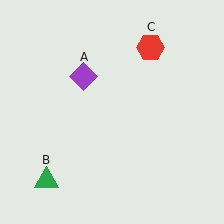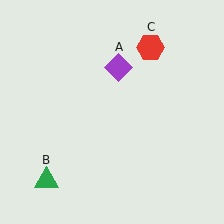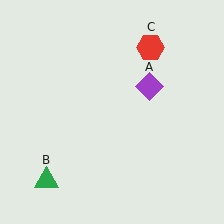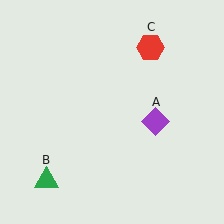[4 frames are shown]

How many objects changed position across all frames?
1 object changed position: purple diamond (object A).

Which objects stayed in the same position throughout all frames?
Green triangle (object B) and red hexagon (object C) remained stationary.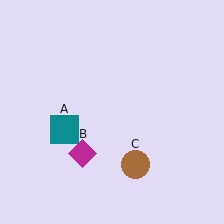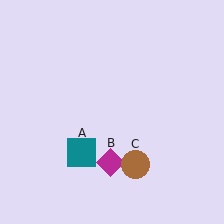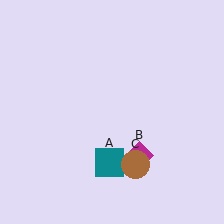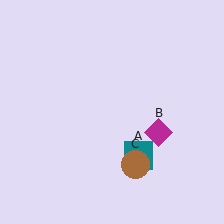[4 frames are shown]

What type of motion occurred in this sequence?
The teal square (object A), magenta diamond (object B) rotated counterclockwise around the center of the scene.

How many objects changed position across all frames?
2 objects changed position: teal square (object A), magenta diamond (object B).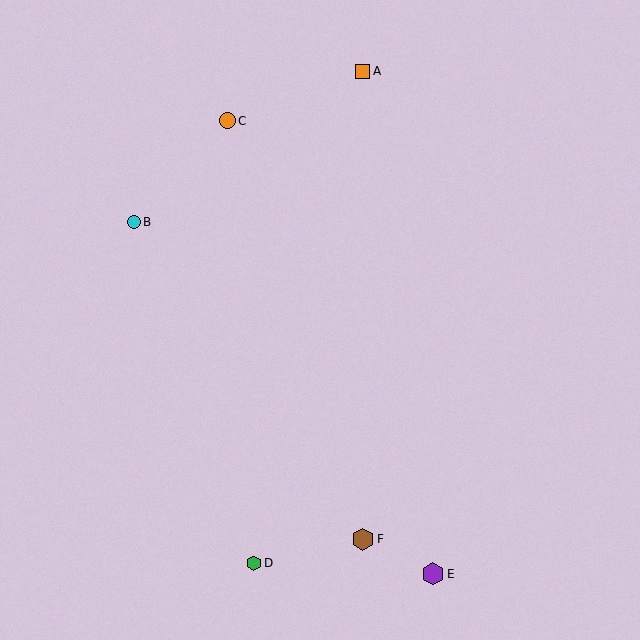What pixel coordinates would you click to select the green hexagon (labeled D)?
Click at (254, 563) to select the green hexagon D.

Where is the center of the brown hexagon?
The center of the brown hexagon is at (363, 539).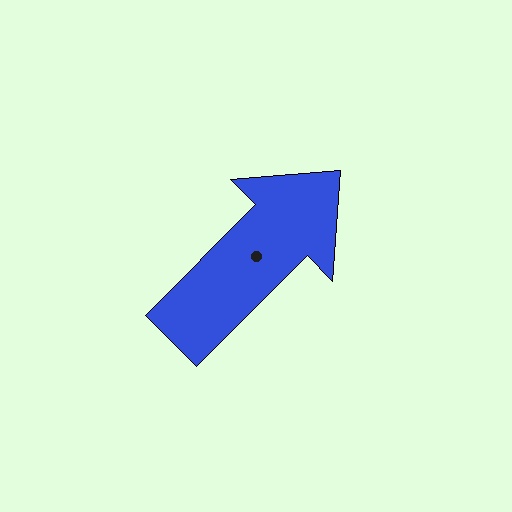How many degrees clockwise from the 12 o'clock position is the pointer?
Approximately 45 degrees.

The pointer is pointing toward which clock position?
Roughly 1 o'clock.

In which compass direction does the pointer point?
Northeast.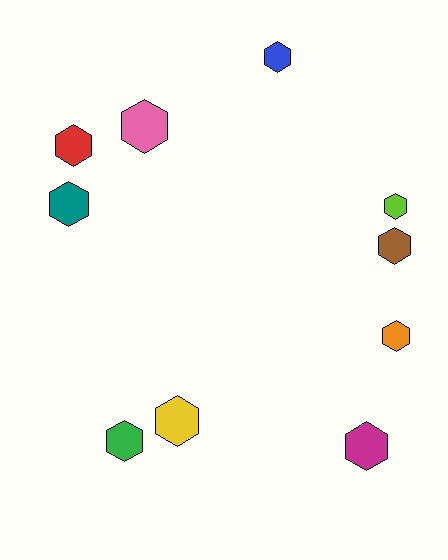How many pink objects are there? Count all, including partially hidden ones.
There is 1 pink object.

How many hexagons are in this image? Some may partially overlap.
There are 10 hexagons.